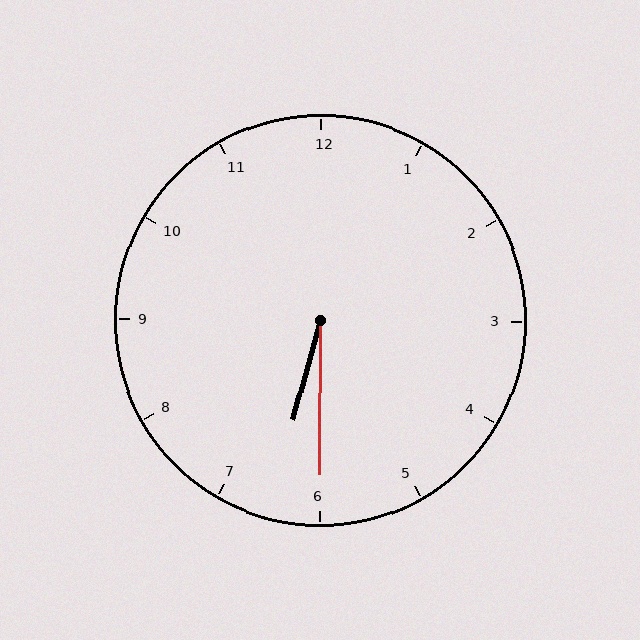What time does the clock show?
6:30.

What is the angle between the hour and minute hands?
Approximately 15 degrees.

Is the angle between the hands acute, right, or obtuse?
It is acute.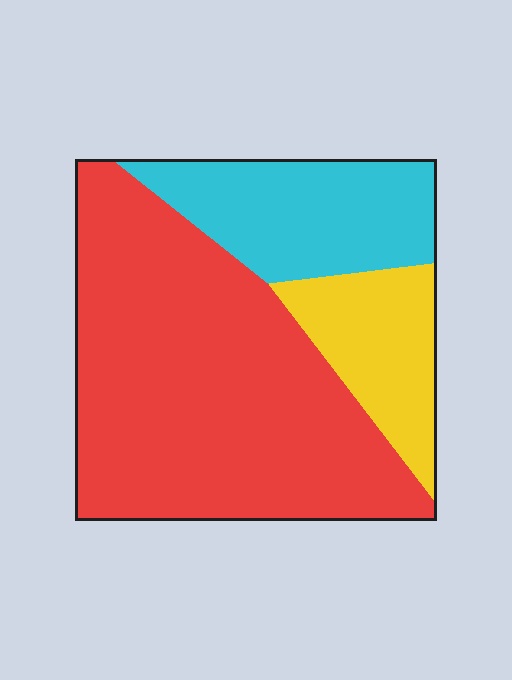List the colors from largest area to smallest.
From largest to smallest: red, cyan, yellow.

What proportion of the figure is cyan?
Cyan takes up about one fifth (1/5) of the figure.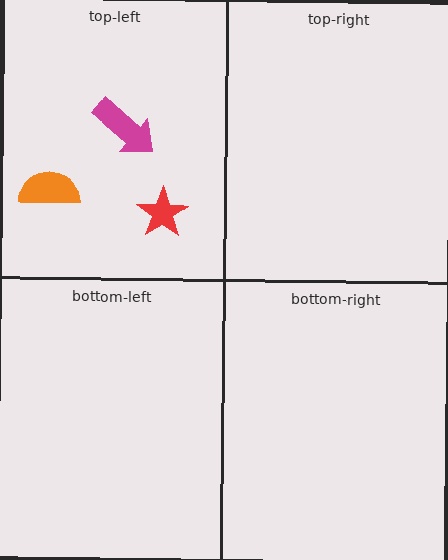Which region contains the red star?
The top-left region.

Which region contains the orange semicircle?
The top-left region.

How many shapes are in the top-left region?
3.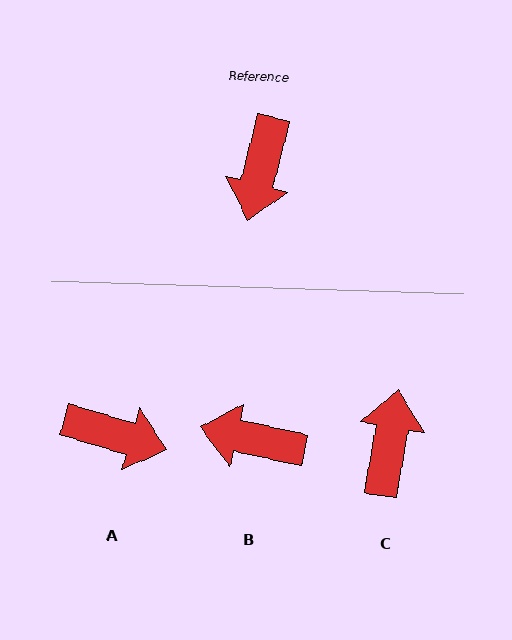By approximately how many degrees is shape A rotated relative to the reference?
Approximately 88 degrees counter-clockwise.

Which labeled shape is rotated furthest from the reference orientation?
C, about 176 degrees away.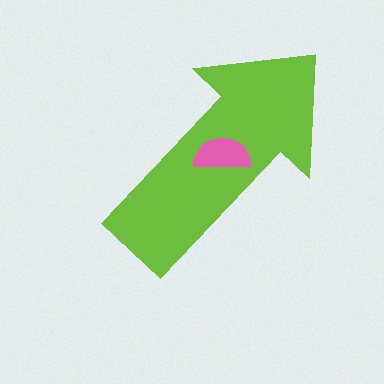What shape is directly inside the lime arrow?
The pink semicircle.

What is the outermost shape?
The lime arrow.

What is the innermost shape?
The pink semicircle.